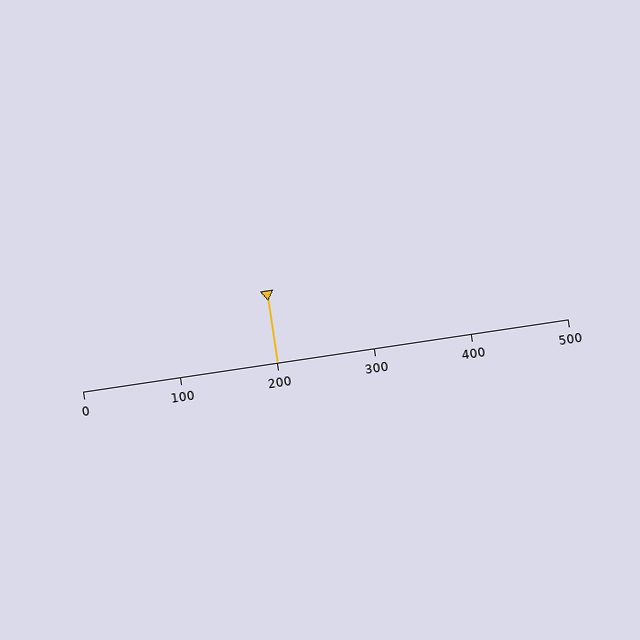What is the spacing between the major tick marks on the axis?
The major ticks are spaced 100 apart.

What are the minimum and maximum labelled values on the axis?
The axis runs from 0 to 500.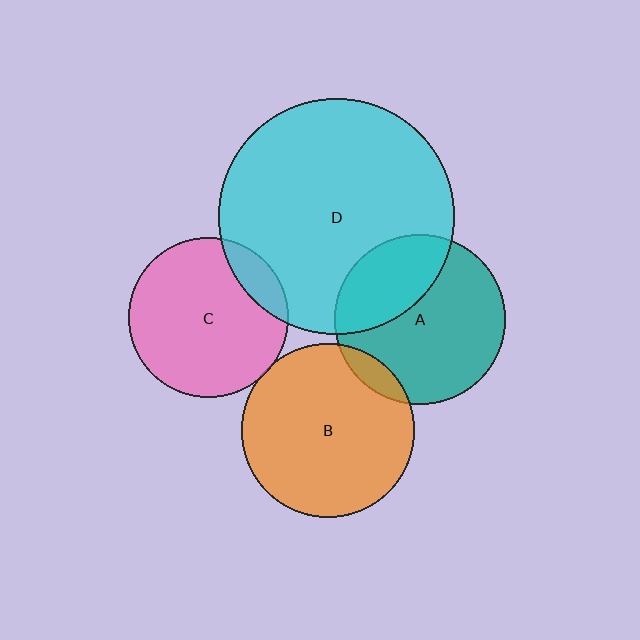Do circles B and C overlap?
Yes.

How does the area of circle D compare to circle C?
Approximately 2.2 times.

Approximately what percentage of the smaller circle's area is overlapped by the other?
Approximately 5%.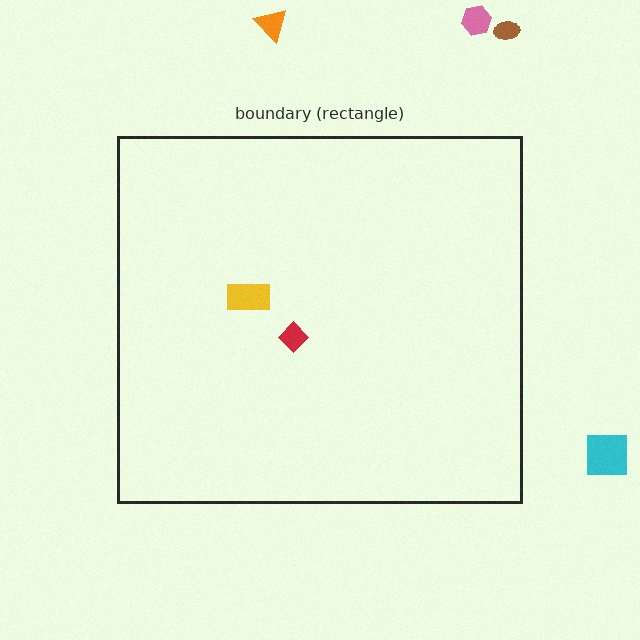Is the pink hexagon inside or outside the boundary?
Outside.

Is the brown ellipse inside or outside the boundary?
Outside.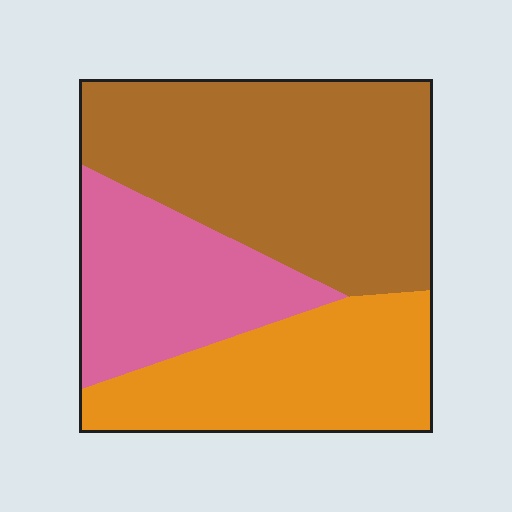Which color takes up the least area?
Pink, at roughly 25%.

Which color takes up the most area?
Brown, at roughly 45%.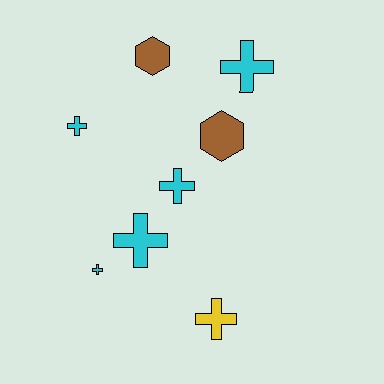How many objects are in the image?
There are 8 objects.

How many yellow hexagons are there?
There are no yellow hexagons.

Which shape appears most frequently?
Cross, with 6 objects.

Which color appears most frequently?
Cyan, with 5 objects.